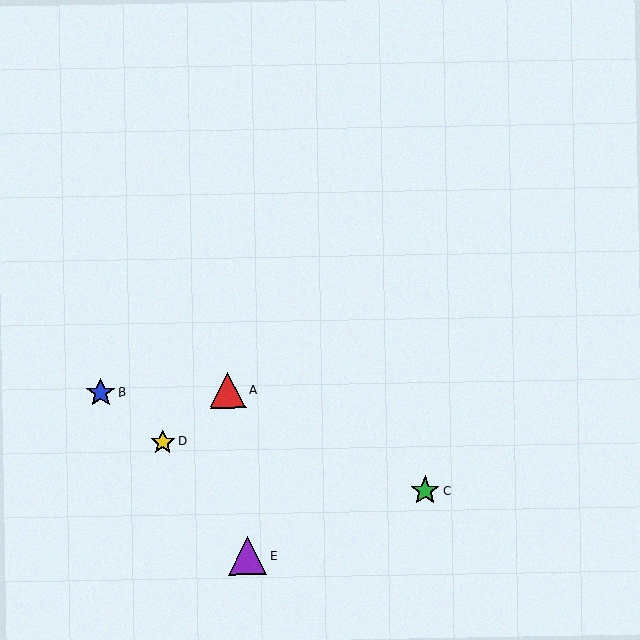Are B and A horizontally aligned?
Yes, both are at y≈393.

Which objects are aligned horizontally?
Objects A, B are aligned horizontally.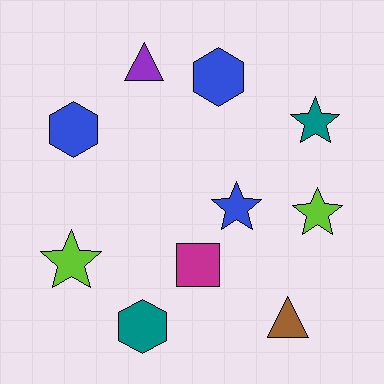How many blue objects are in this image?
There are 3 blue objects.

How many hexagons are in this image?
There are 3 hexagons.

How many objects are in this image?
There are 10 objects.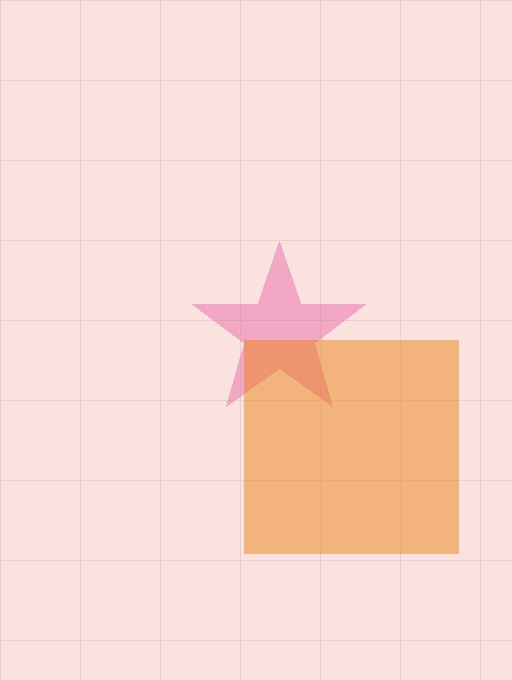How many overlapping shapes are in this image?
There are 2 overlapping shapes in the image.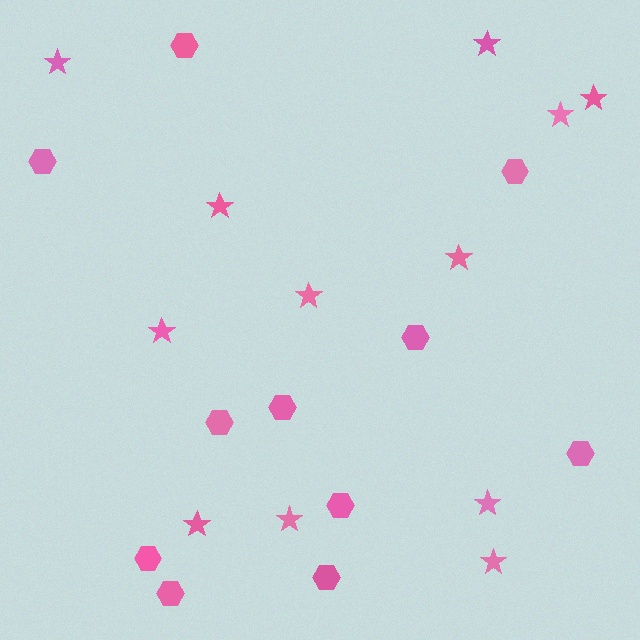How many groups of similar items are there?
There are 2 groups: one group of hexagons (11) and one group of stars (12).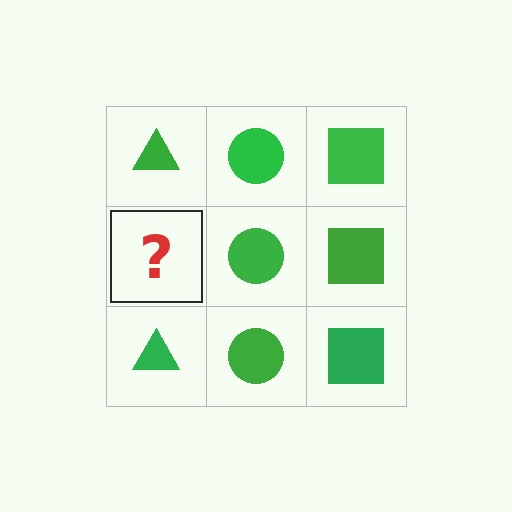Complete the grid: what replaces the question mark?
The question mark should be replaced with a green triangle.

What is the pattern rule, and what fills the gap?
The rule is that each column has a consistent shape. The gap should be filled with a green triangle.